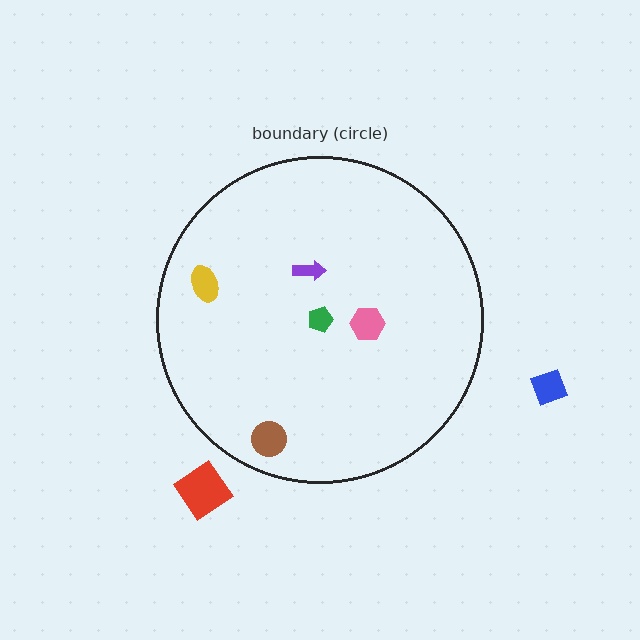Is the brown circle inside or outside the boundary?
Inside.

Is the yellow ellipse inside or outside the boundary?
Inside.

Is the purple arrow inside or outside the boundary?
Inside.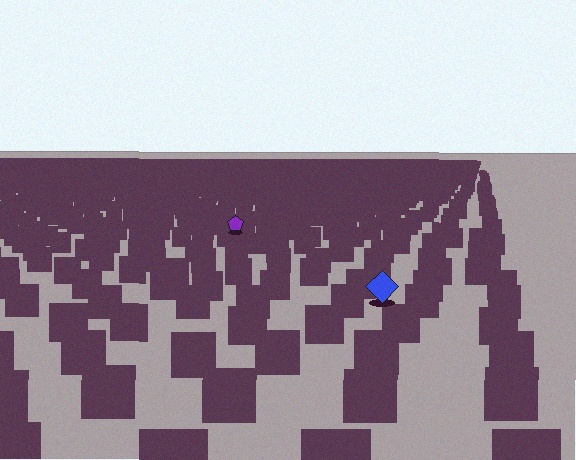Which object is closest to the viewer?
The blue diamond is closest. The texture marks near it are larger and more spread out.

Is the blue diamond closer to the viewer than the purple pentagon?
Yes. The blue diamond is closer — you can tell from the texture gradient: the ground texture is coarser near it.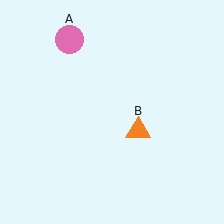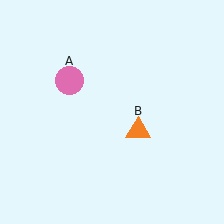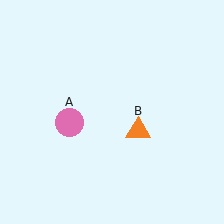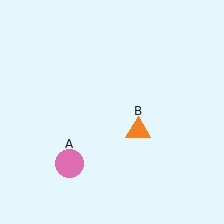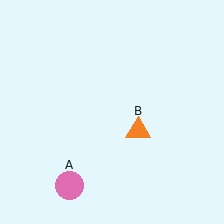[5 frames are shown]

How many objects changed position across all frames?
1 object changed position: pink circle (object A).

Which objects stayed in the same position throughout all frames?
Orange triangle (object B) remained stationary.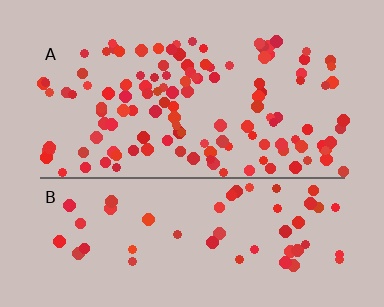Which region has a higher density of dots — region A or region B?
A (the top).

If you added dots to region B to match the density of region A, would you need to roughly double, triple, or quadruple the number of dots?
Approximately double.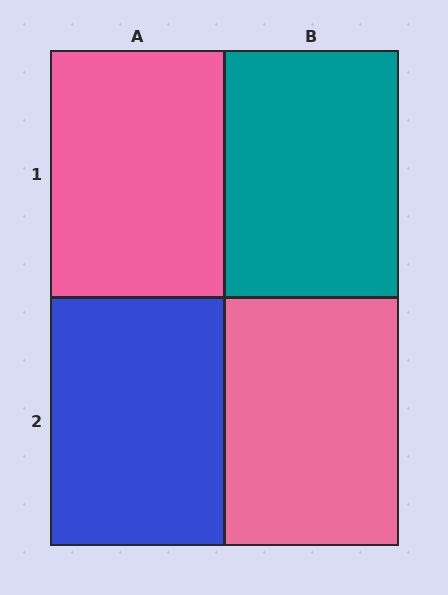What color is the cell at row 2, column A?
Blue.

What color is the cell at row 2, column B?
Pink.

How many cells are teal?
1 cell is teal.